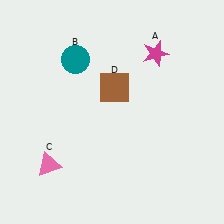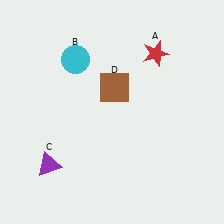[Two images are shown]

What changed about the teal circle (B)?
In Image 1, B is teal. In Image 2, it changed to cyan.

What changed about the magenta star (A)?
In Image 1, A is magenta. In Image 2, it changed to red.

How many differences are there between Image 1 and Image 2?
There are 3 differences between the two images.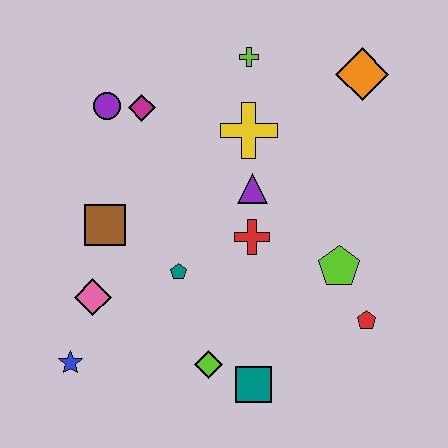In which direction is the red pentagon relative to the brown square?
The red pentagon is to the right of the brown square.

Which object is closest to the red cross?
The purple triangle is closest to the red cross.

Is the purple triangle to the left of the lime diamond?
No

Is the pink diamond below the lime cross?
Yes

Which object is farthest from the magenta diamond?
The red pentagon is farthest from the magenta diamond.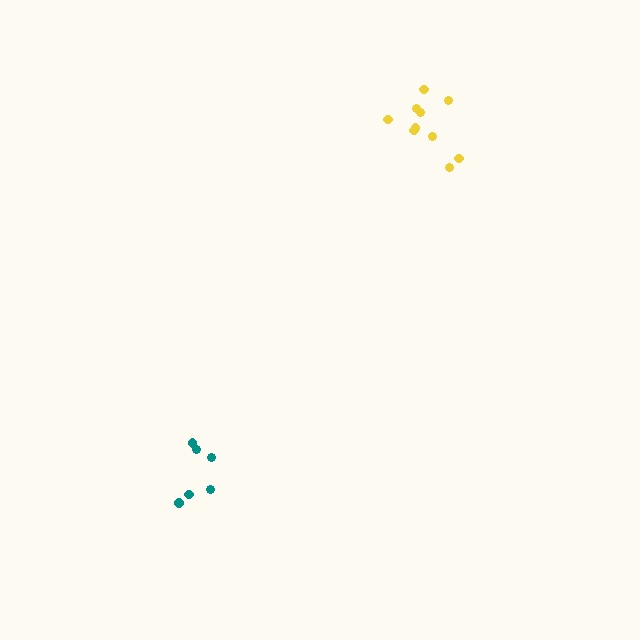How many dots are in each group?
Group 1: 6 dots, Group 2: 10 dots (16 total).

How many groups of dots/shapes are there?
There are 2 groups.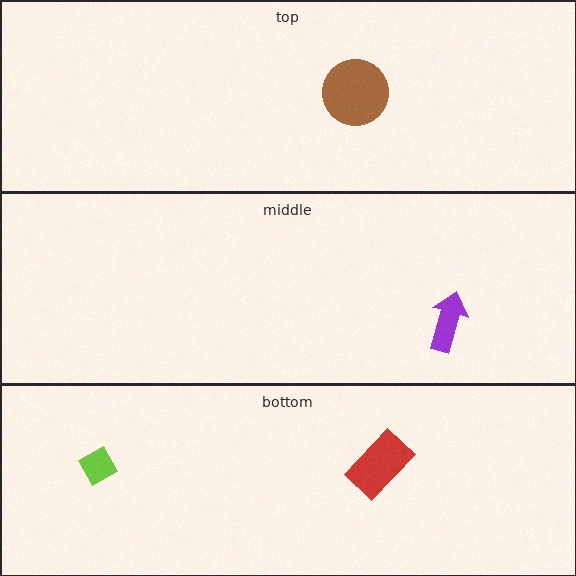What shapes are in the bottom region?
The lime diamond, the red rectangle.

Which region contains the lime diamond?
The bottom region.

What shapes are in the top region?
The brown circle.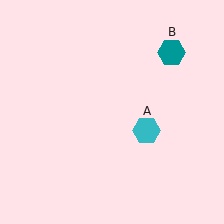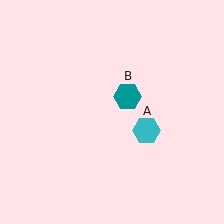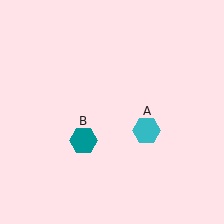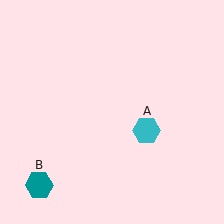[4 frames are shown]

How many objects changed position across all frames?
1 object changed position: teal hexagon (object B).